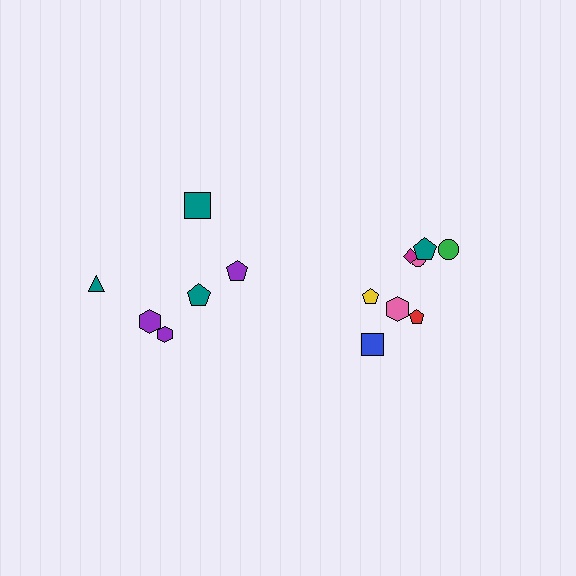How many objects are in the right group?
There are 8 objects.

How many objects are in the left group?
There are 6 objects.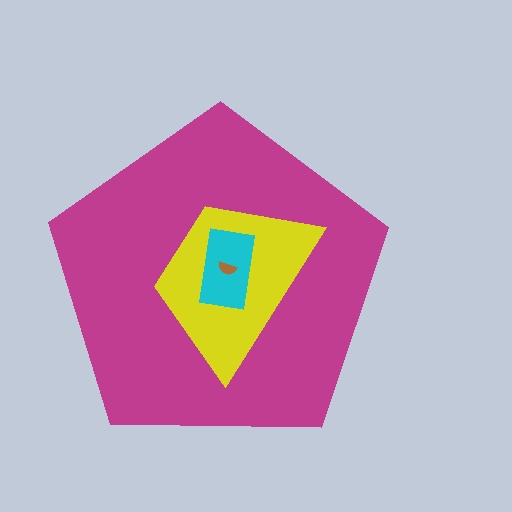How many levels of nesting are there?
4.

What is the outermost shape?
The magenta pentagon.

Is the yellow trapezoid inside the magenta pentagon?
Yes.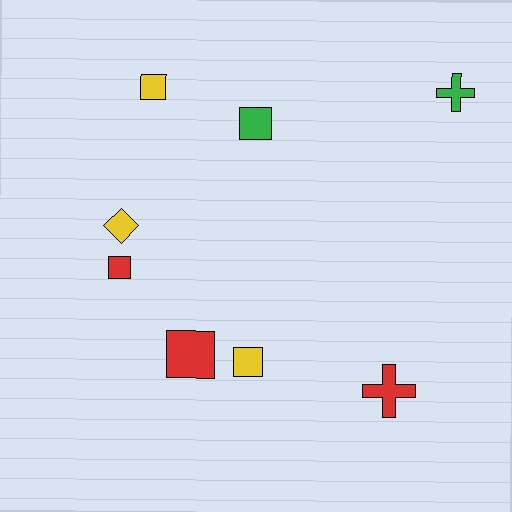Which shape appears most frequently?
Square, with 5 objects.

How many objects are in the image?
There are 8 objects.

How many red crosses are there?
There is 1 red cross.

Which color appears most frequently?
Red, with 3 objects.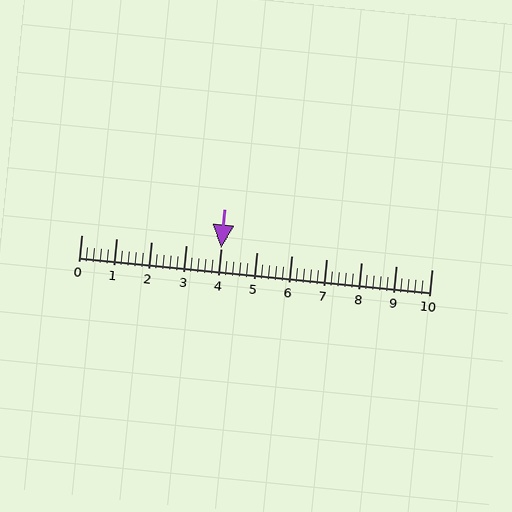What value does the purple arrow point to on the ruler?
The purple arrow points to approximately 4.0.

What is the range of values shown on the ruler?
The ruler shows values from 0 to 10.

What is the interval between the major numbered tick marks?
The major tick marks are spaced 1 units apart.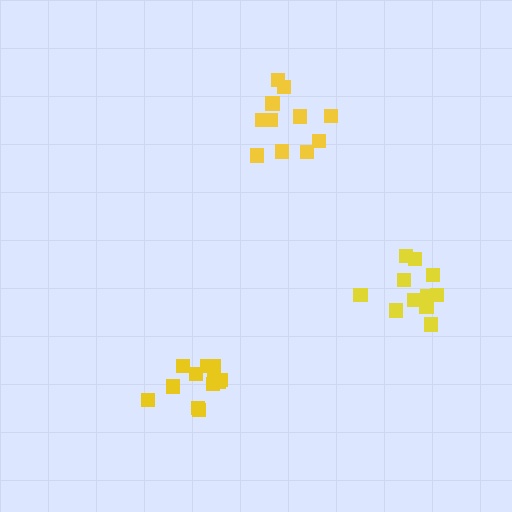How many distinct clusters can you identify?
There are 3 distinct clusters.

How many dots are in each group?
Group 1: 12 dots, Group 2: 11 dots, Group 3: 11 dots (34 total).